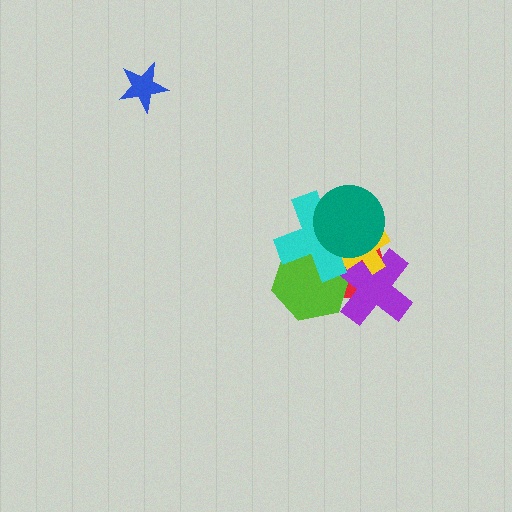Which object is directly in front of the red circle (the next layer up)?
The lime hexagon is directly in front of the red circle.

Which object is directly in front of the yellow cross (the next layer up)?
The cyan cross is directly in front of the yellow cross.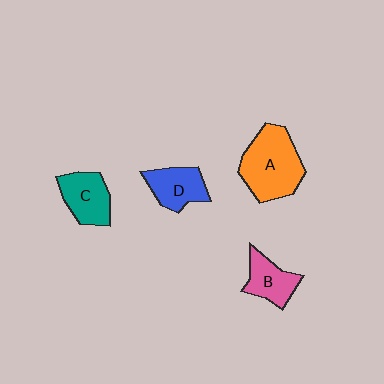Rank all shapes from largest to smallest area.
From largest to smallest: A (orange), C (teal), D (blue), B (pink).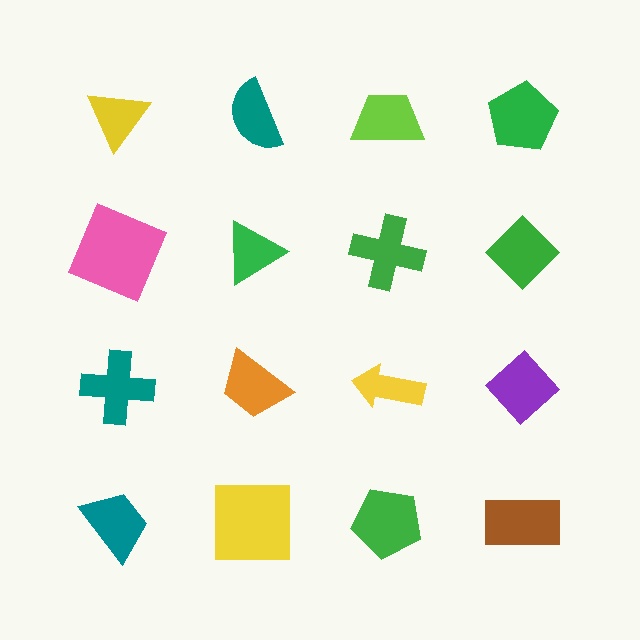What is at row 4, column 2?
A yellow square.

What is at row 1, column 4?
A green pentagon.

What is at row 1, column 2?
A teal semicircle.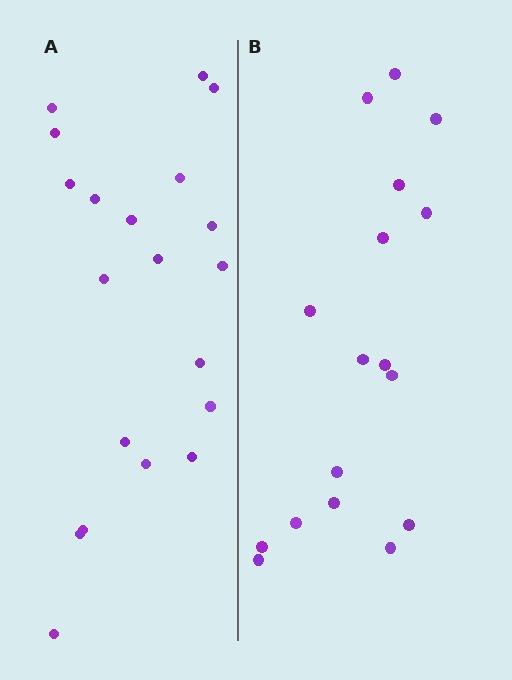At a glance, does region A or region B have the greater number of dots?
Region A (the left region) has more dots.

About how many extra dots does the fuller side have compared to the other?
Region A has just a few more — roughly 2 or 3 more dots than region B.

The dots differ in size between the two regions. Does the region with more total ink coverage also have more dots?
No. Region B has more total ink coverage because its dots are larger, but region A actually contains more individual dots. Total area can be misleading — the number of items is what matters here.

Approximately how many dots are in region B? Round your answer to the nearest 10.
About 20 dots. (The exact count is 17, which rounds to 20.)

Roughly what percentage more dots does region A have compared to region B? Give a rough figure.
About 20% more.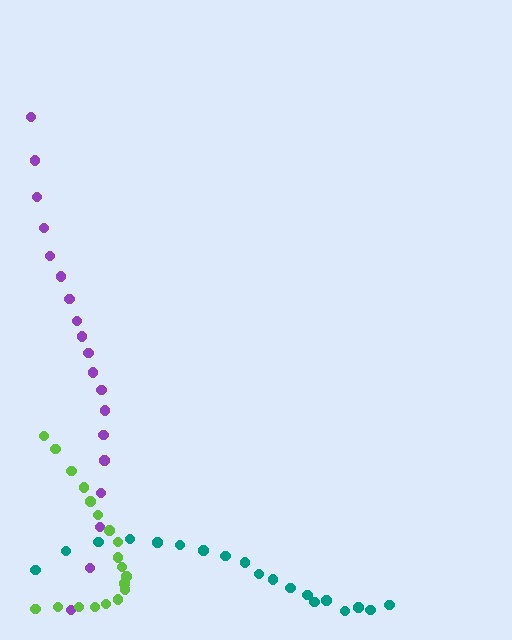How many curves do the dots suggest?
There are 3 distinct paths.